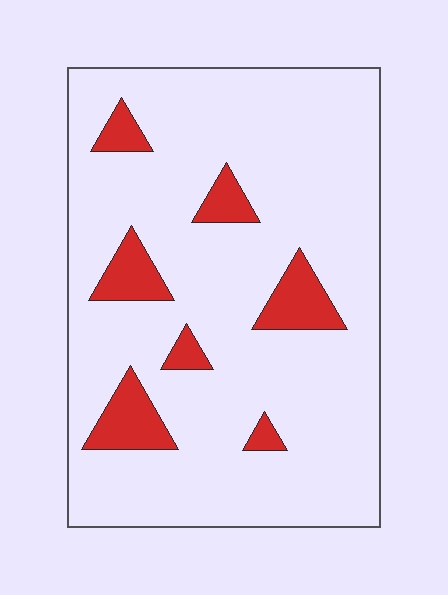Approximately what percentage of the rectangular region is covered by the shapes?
Approximately 10%.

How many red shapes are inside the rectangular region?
7.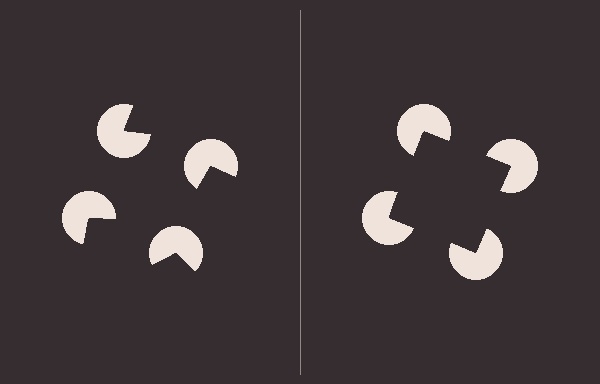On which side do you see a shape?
An illusory square appears on the right side. On the left side the wedge cuts are rotated, so no coherent shape forms.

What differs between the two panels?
The pac-man discs are positioned identically on both sides; only the wedge orientations differ. On the right they align to a square; on the left they are misaligned.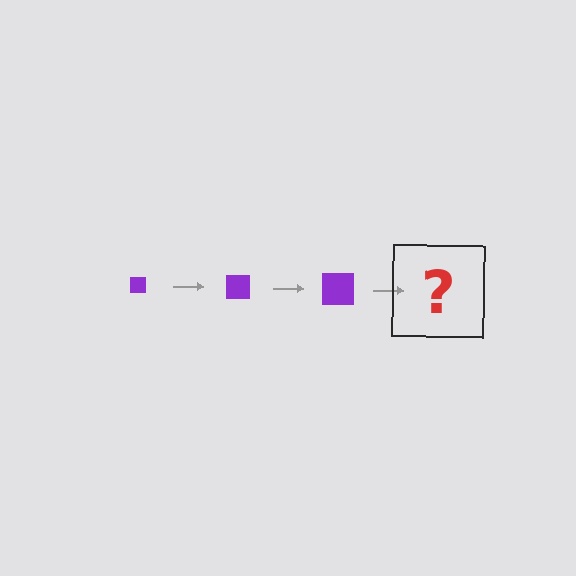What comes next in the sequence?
The next element should be a purple square, larger than the previous one.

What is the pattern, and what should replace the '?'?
The pattern is that the square gets progressively larger each step. The '?' should be a purple square, larger than the previous one.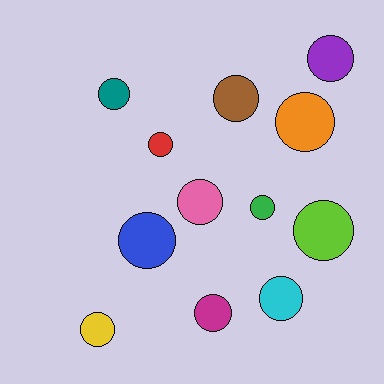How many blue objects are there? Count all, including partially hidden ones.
There is 1 blue object.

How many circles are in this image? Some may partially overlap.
There are 12 circles.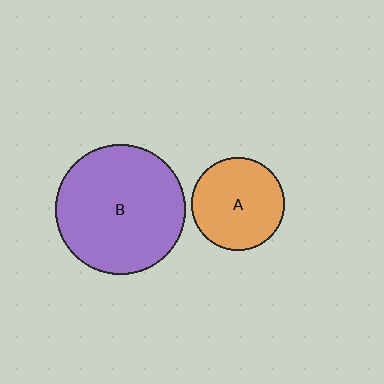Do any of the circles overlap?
No, none of the circles overlap.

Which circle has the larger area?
Circle B (purple).